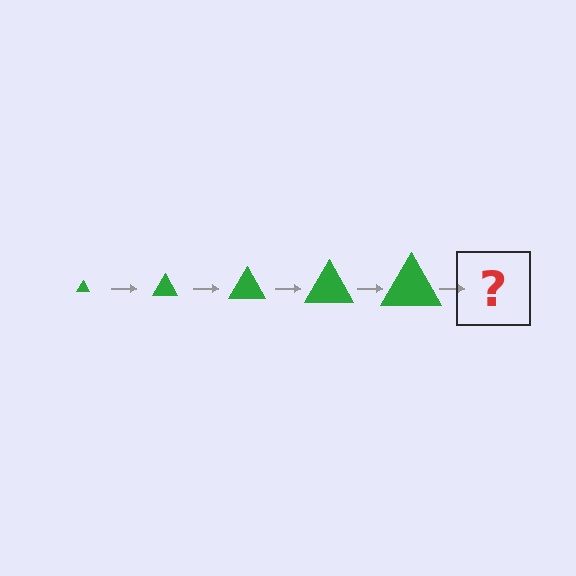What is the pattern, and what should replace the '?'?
The pattern is that the triangle gets progressively larger each step. The '?' should be a green triangle, larger than the previous one.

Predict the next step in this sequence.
The next step is a green triangle, larger than the previous one.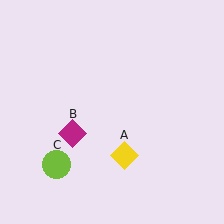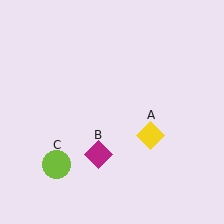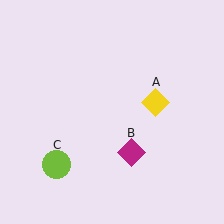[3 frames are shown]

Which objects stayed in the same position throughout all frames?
Lime circle (object C) remained stationary.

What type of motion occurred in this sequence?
The yellow diamond (object A), magenta diamond (object B) rotated counterclockwise around the center of the scene.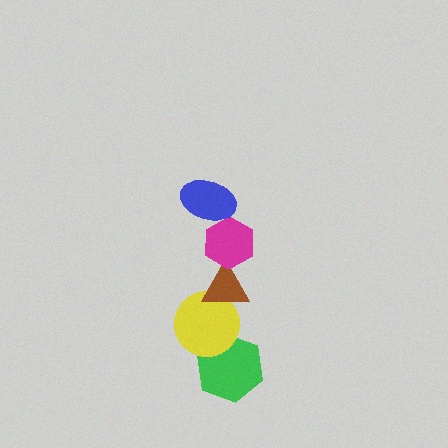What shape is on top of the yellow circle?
The brown triangle is on top of the yellow circle.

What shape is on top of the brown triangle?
The magenta hexagon is on top of the brown triangle.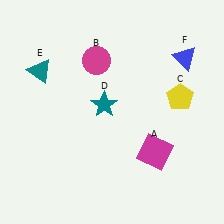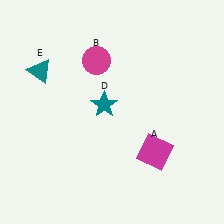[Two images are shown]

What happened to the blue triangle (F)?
The blue triangle (F) was removed in Image 2. It was in the top-right area of Image 1.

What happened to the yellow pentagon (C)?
The yellow pentagon (C) was removed in Image 2. It was in the top-right area of Image 1.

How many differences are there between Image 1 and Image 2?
There are 2 differences between the two images.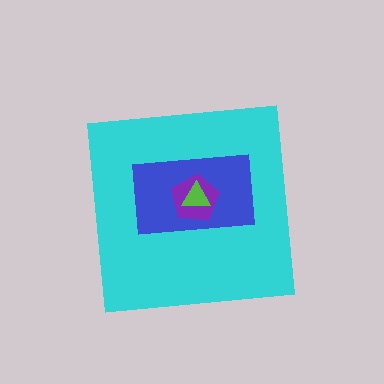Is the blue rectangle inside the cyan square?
Yes.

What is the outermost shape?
The cyan square.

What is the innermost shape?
The lime triangle.